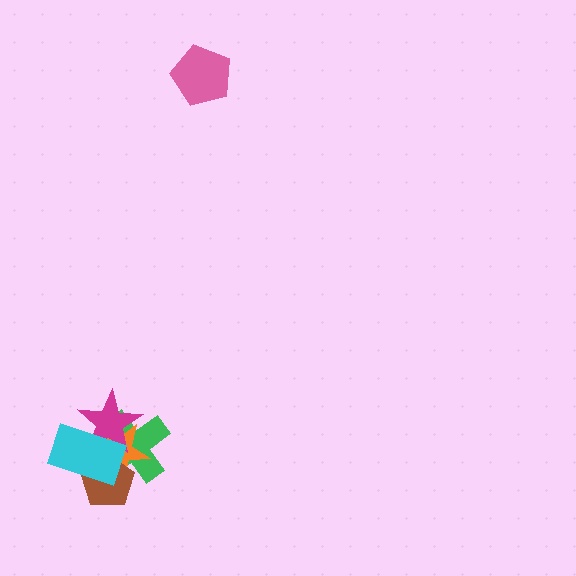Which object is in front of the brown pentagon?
The cyan rectangle is in front of the brown pentagon.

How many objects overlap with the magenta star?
3 objects overlap with the magenta star.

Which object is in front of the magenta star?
The cyan rectangle is in front of the magenta star.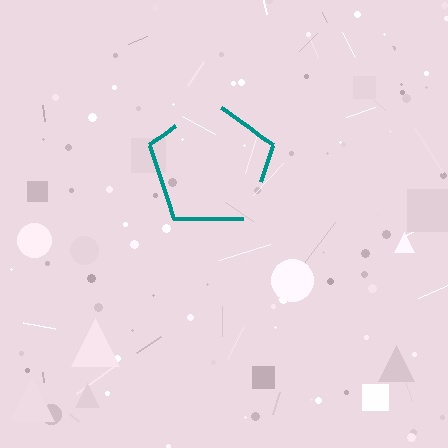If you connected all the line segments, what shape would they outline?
They would outline a pentagon.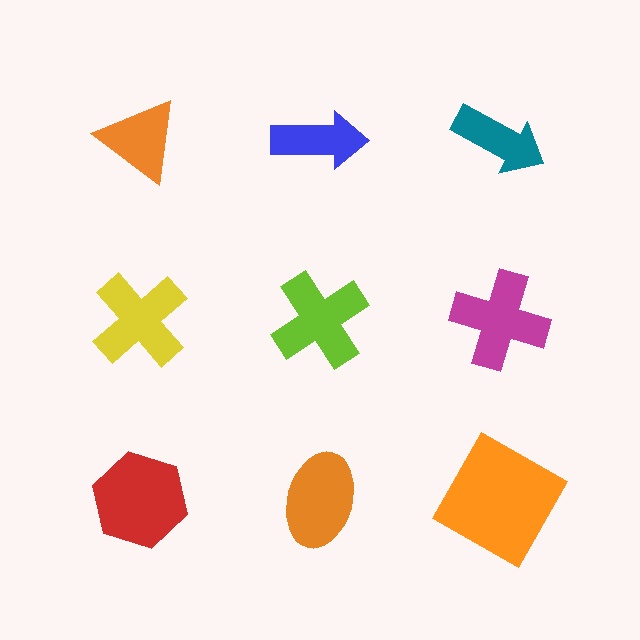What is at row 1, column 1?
An orange triangle.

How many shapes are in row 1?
3 shapes.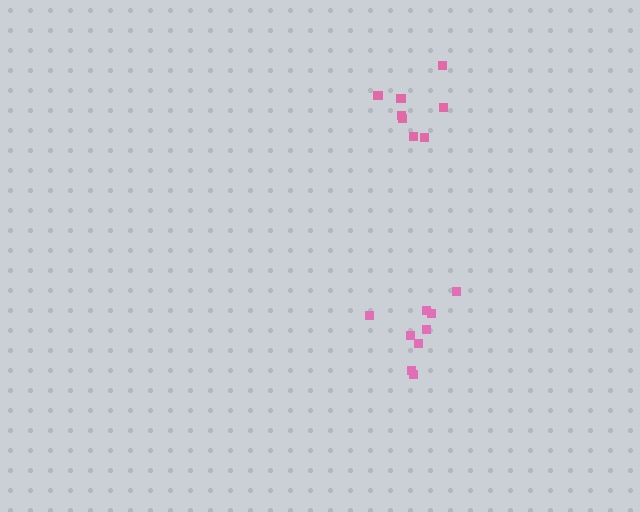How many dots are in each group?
Group 1: 9 dots, Group 2: 8 dots (17 total).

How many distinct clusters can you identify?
There are 2 distinct clusters.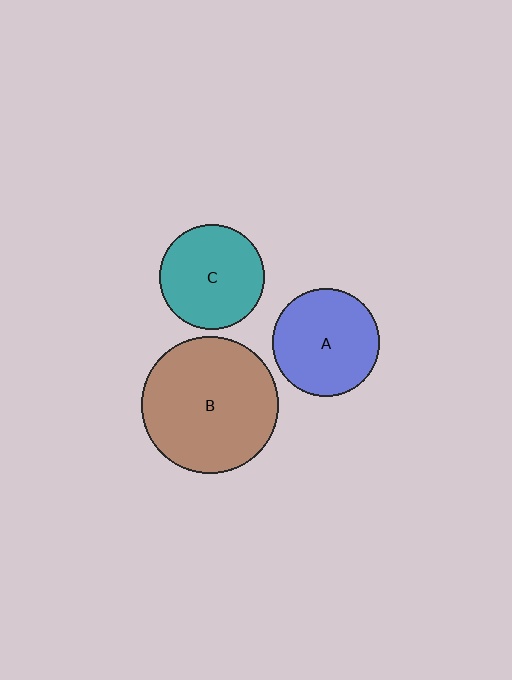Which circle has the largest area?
Circle B (brown).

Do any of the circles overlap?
No, none of the circles overlap.